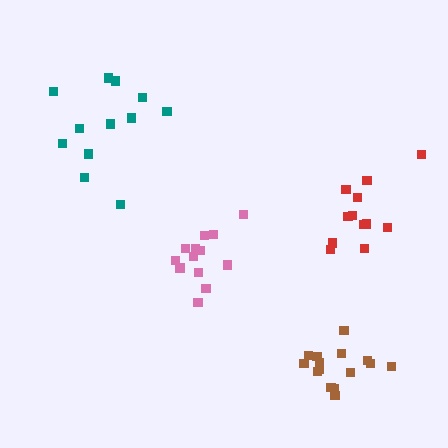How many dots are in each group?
Group 1: 12 dots, Group 2: 12 dots, Group 3: 13 dots, Group 4: 15 dots (52 total).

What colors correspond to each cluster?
The clusters are colored: teal, red, pink, brown.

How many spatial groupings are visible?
There are 4 spatial groupings.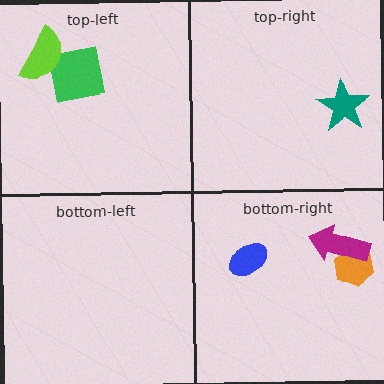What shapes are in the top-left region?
The green square, the lime semicircle.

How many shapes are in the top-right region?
1.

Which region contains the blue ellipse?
The bottom-right region.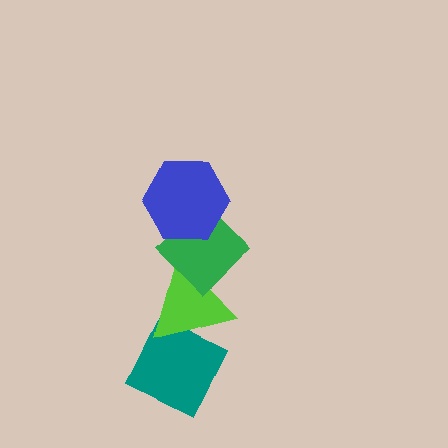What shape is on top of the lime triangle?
The green diamond is on top of the lime triangle.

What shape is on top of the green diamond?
The blue hexagon is on top of the green diamond.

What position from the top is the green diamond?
The green diamond is 2nd from the top.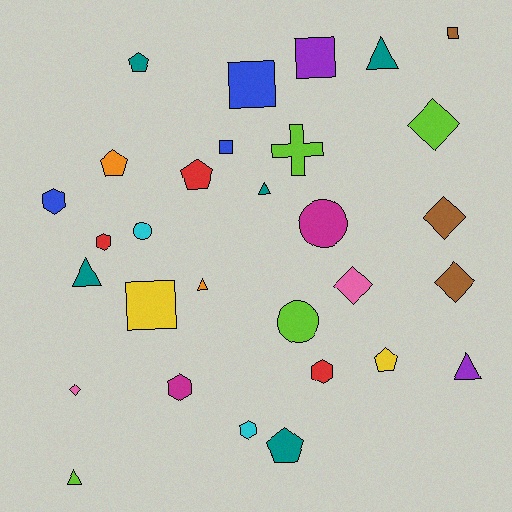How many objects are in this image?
There are 30 objects.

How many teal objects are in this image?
There are 5 teal objects.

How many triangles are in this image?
There are 6 triangles.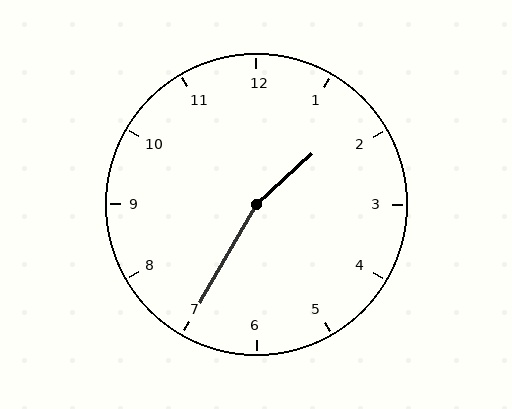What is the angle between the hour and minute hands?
Approximately 162 degrees.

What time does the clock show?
1:35.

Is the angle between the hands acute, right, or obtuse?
It is obtuse.